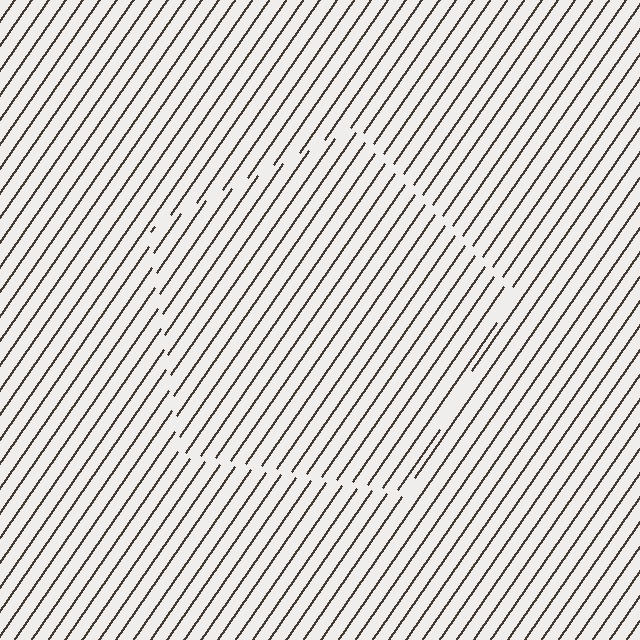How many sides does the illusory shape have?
5 sides — the line-ends trace a pentagon.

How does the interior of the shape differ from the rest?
The interior of the shape contains the same grating, shifted by half a period — the contour is defined by the phase discontinuity where line-ends from the inner and outer gratings abut.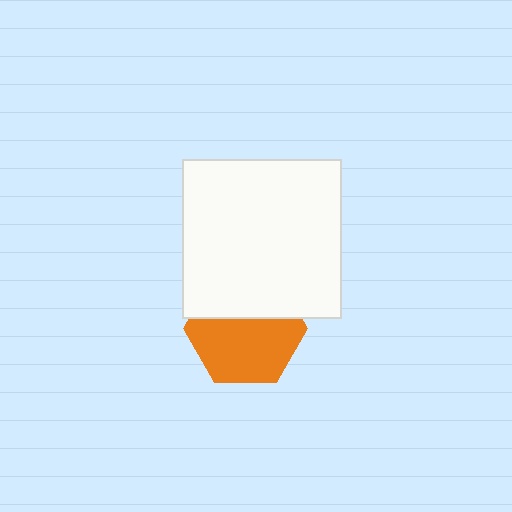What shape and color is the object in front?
The object in front is a white square.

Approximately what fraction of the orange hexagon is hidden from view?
Roughly 39% of the orange hexagon is hidden behind the white square.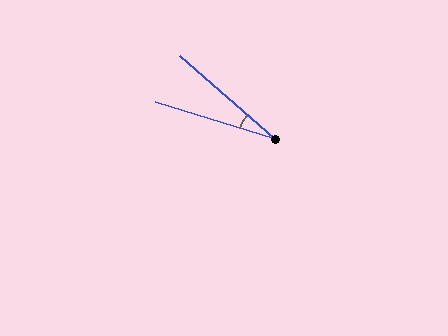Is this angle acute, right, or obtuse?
It is acute.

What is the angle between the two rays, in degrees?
Approximately 24 degrees.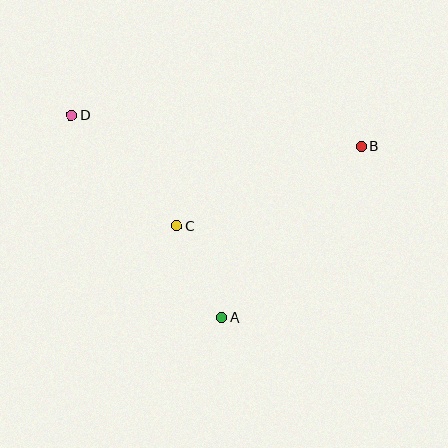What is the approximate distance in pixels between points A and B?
The distance between A and B is approximately 221 pixels.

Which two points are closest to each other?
Points A and C are closest to each other.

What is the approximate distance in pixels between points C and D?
The distance between C and D is approximately 153 pixels.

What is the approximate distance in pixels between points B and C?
The distance between B and C is approximately 201 pixels.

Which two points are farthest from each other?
Points B and D are farthest from each other.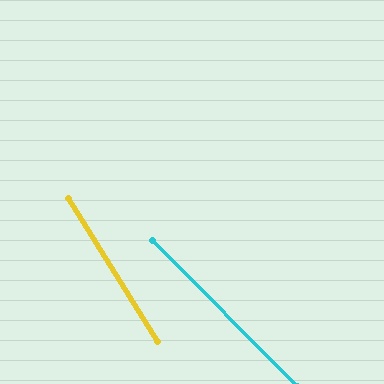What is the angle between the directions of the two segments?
Approximately 13 degrees.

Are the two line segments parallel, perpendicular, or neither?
Neither parallel nor perpendicular — they differ by about 13°.